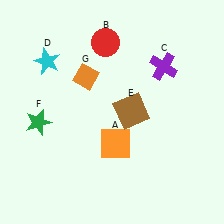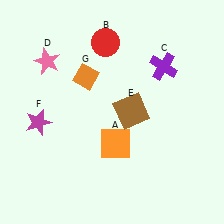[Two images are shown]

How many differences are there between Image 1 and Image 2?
There are 2 differences between the two images.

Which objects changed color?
D changed from cyan to pink. F changed from green to magenta.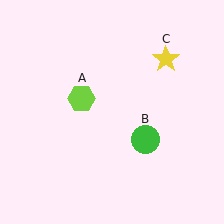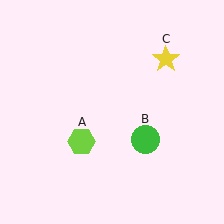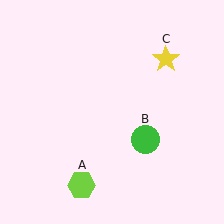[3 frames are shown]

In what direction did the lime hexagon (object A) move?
The lime hexagon (object A) moved down.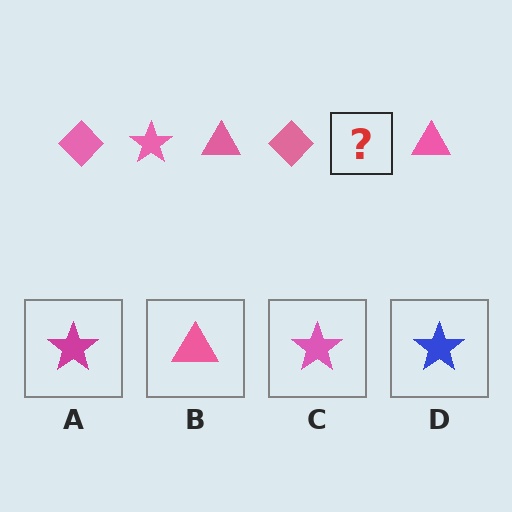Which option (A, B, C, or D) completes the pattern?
C.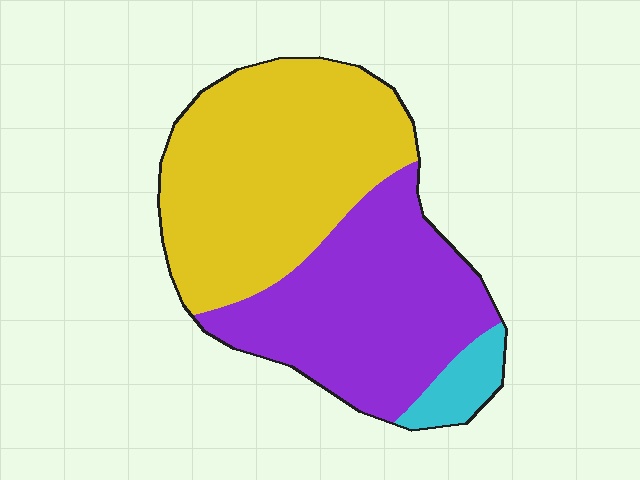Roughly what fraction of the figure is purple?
Purple takes up about two fifths (2/5) of the figure.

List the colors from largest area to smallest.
From largest to smallest: yellow, purple, cyan.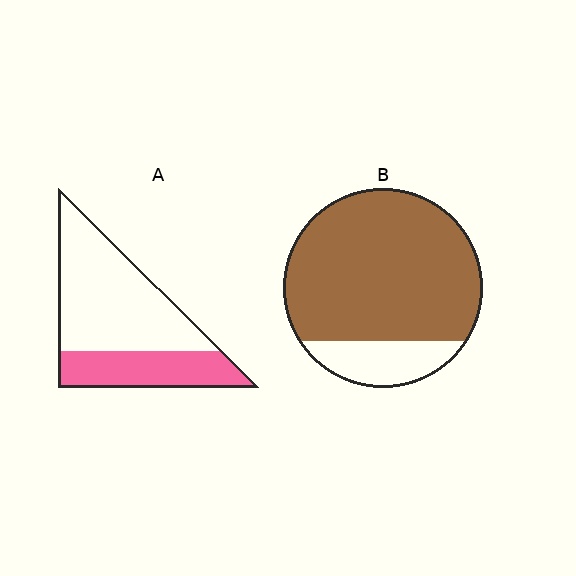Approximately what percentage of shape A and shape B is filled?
A is approximately 35% and B is approximately 80%.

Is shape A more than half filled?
No.